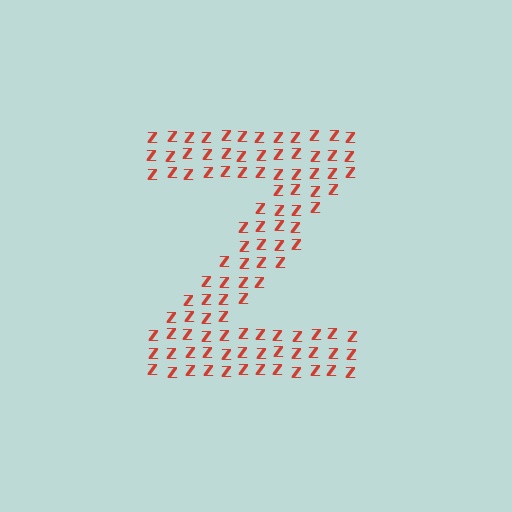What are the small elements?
The small elements are letter Z's.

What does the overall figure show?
The overall figure shows the letter Z.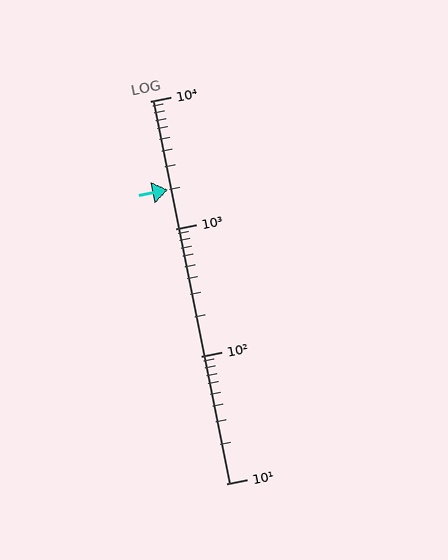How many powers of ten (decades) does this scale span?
The scale spans 3 decades, from 10 to 10000.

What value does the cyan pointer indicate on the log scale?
The pointer indicates approximately 2000.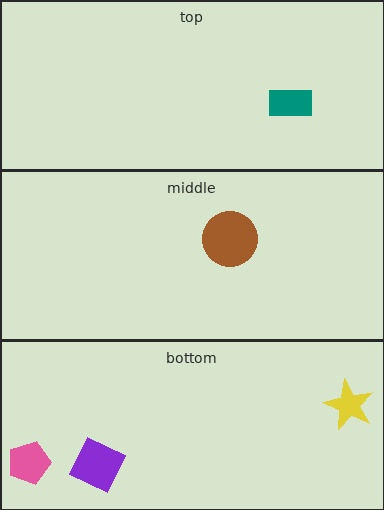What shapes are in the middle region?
The brown circle.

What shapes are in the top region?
The teal rectangle.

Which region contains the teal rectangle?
The top region.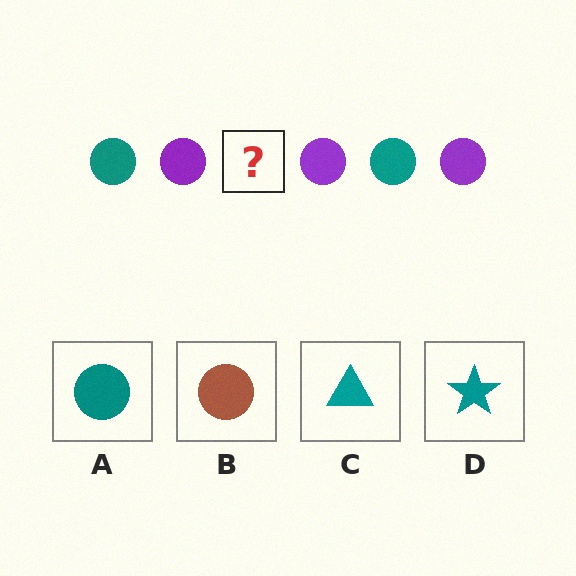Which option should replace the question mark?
Option A.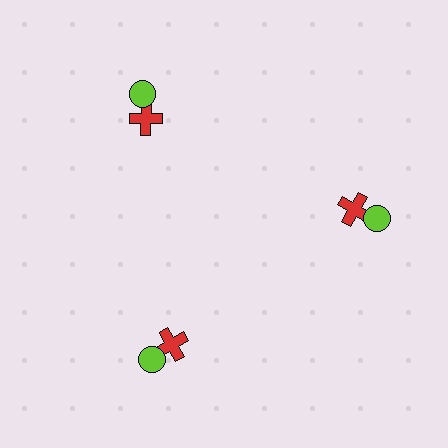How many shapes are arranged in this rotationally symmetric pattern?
There are 6 shapes, arranged in 3 groups of 2.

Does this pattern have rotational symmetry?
Yes, this pattern has 3-fold rotational symmetry. It looks the same after rotating 120 degrees around the center.